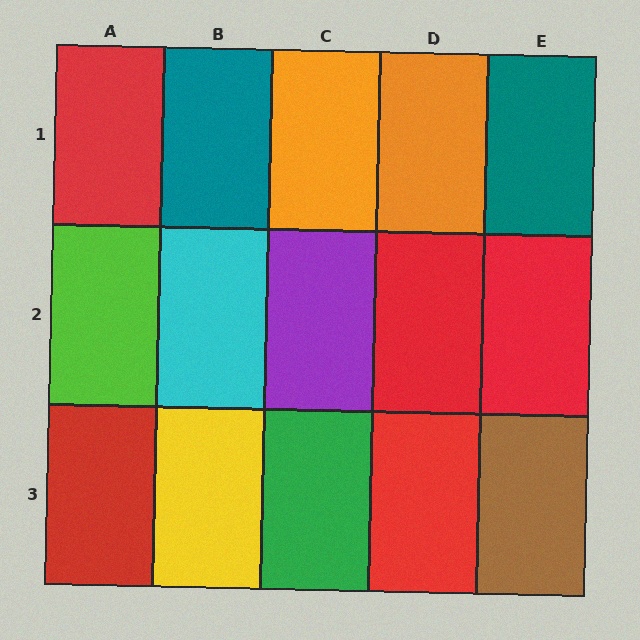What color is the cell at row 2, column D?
Red.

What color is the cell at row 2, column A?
Lime.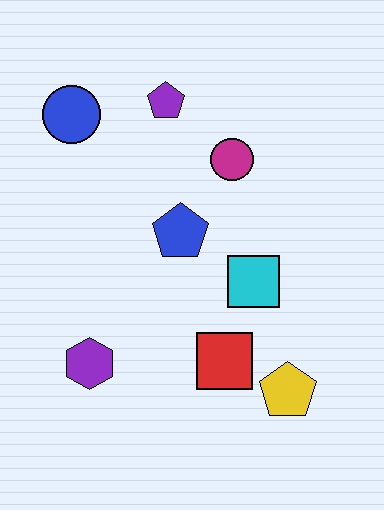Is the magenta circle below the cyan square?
No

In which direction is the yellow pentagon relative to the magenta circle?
The yellow pentagon is below the magenta circle.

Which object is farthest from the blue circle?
The yellow pentagon is farthest from the blue circle.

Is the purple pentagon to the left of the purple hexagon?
No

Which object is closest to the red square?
The yellow pentagon is closest to the red square.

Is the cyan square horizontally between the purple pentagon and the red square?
No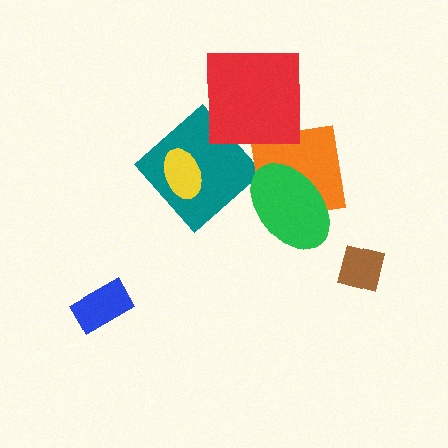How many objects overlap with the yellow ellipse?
1 object overlaps with the yellow ellipse.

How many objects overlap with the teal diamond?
1 object overlaps with the teal diamond.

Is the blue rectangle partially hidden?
No, no other shape covers it.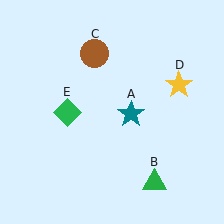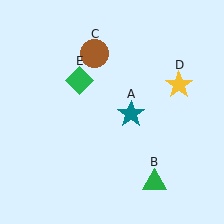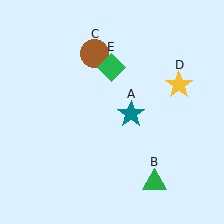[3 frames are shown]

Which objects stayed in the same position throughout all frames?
Teal star (object A) and green triangle (object B) and brown circle (object C) and yellow star (object D) remained stationary.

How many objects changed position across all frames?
1 object changed position: green diamond (object E).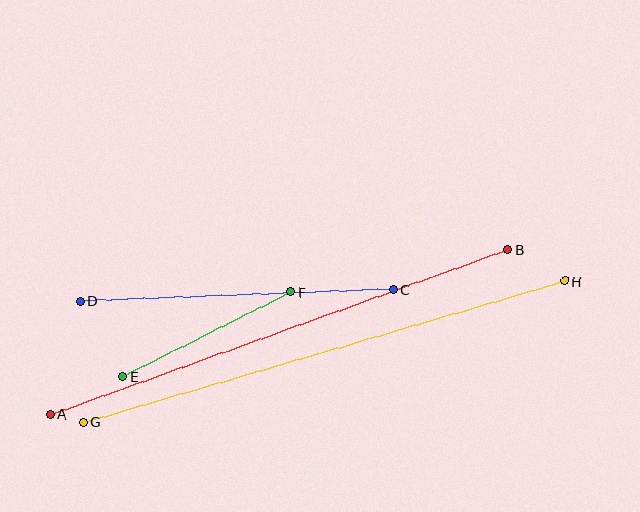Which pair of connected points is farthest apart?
Points G and H are farthest apart.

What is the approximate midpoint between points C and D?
The midpoint is at approximately (237, 295) pixels.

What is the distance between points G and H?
The distance is approximately 502 pixels.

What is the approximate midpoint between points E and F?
The midpoint is at approximately (207, 334) pixels.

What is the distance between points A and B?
The distance is approximately 487 pixels.